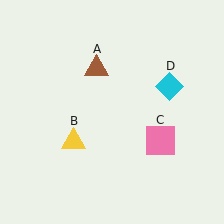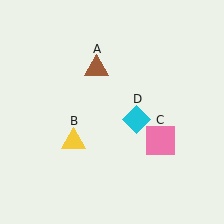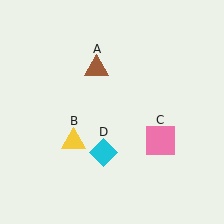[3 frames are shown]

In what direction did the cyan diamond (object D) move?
The cyan diamond (object D) moved down and to the left.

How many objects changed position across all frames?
1 object changed position: cyan diamond (object D).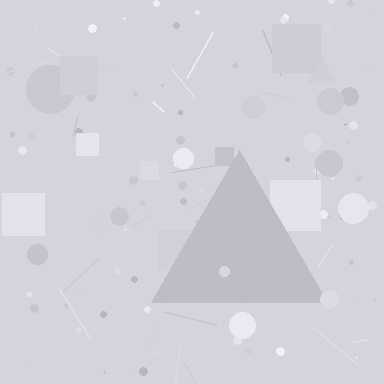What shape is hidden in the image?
A triangle is hidden in the image.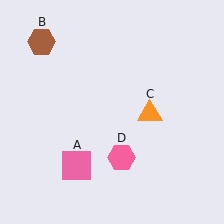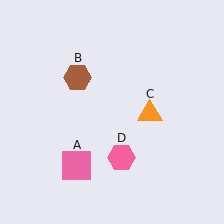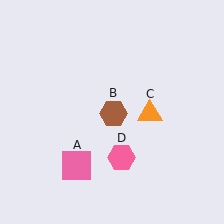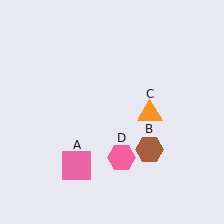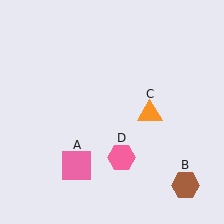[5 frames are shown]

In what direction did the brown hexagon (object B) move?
The brown hexagon (object B) moved down and to the right.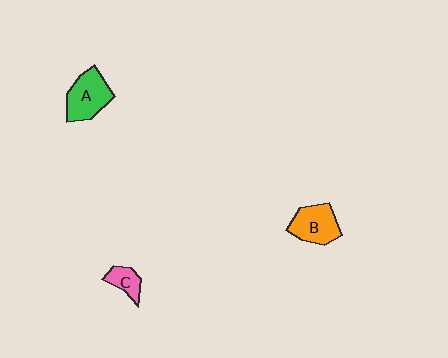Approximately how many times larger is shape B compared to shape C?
Approximately 1.9 times.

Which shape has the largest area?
Shape A (green).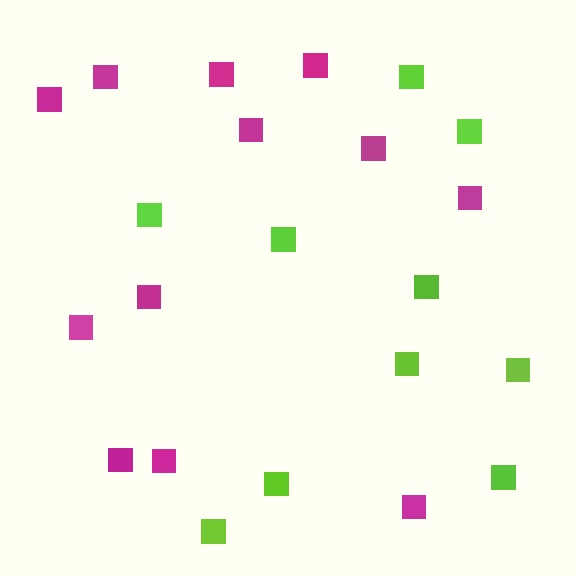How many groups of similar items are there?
There are 2 groups: one group of lime squares (10) and one group of magenta squares (12).